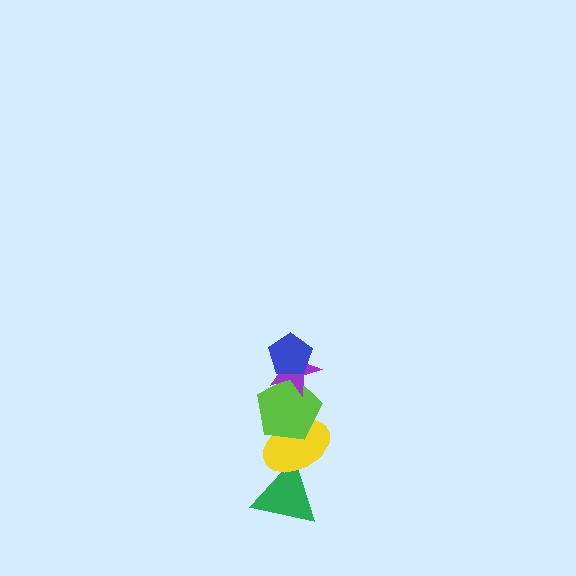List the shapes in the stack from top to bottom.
From top to bottom: the blue pentagon, the purple star, the lime pentagon, the yellow ellipse, the green triangle.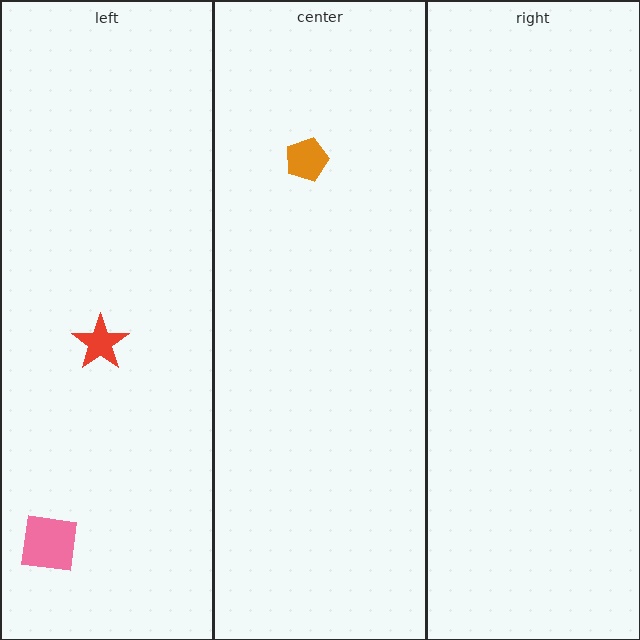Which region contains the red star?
The left region.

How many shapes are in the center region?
1.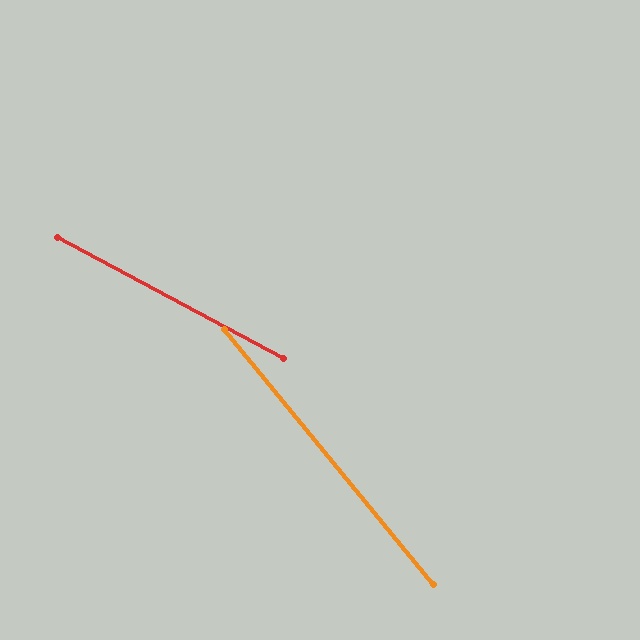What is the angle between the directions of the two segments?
Approximately 22 degrees.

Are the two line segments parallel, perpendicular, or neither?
Neither parallel nor perpendicular — they differ by about 22°.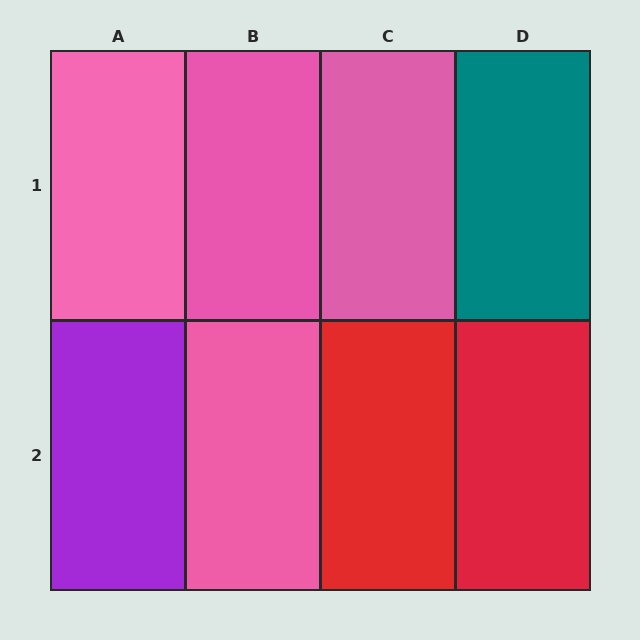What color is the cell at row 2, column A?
Purple.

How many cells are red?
2 cells are red.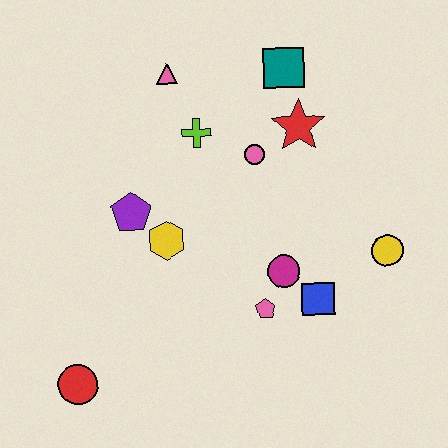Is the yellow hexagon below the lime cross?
Yes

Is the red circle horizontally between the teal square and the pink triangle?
No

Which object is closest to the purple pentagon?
The yellow hexagon is closest to the purple pentagon.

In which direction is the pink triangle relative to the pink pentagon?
The pink triangle is above the pink pentagon.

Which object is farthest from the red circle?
The teal square is farthest from the red circle.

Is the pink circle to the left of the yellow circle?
Yes